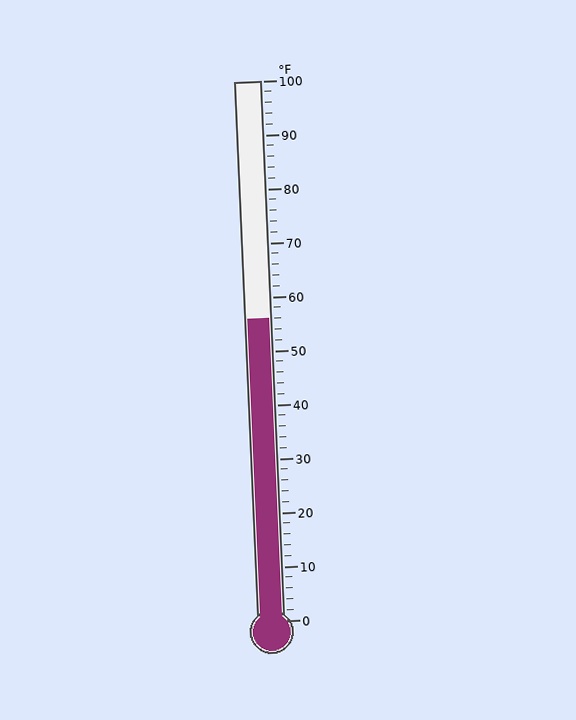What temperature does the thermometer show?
The thermometer shows approximately 56°F.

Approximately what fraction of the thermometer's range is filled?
The thermometer is filled to approximately 55% of its range.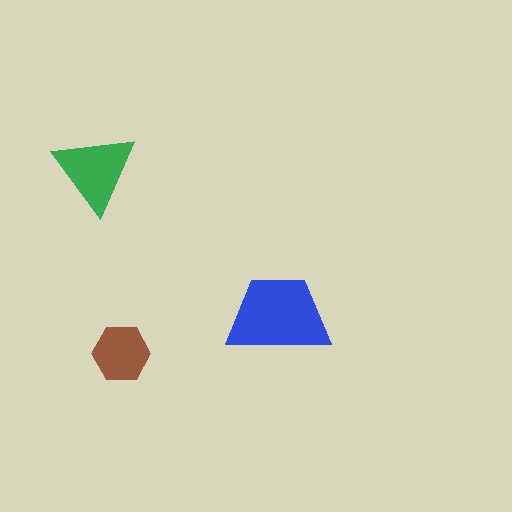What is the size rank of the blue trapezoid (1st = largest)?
1st.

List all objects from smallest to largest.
The brown hexagon, the green triangle, the blue trapezoid.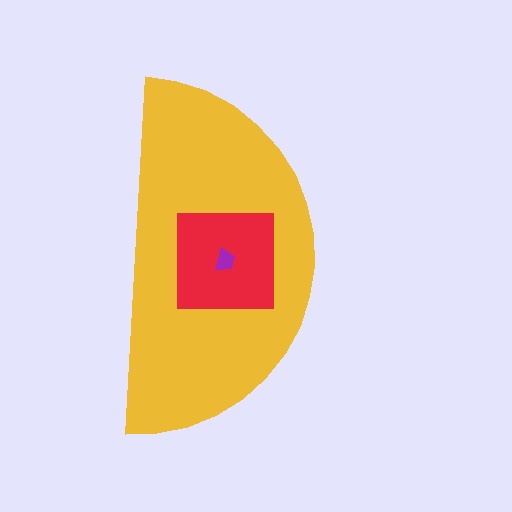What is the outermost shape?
The yellow semicircle.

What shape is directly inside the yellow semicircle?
The red square.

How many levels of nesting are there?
3.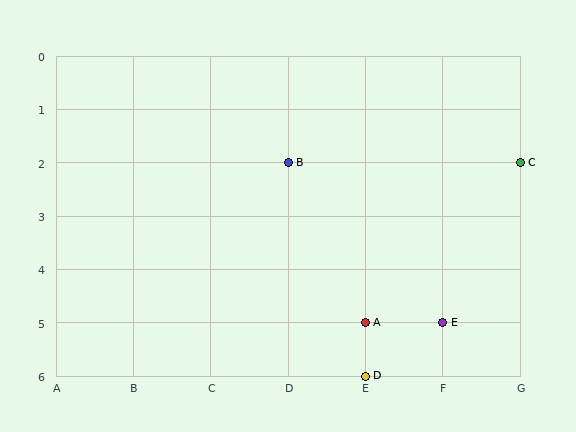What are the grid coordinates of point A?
Point A is at grid coordinates (E, 5).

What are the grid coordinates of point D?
Point D is at grid coordinates (E, 6).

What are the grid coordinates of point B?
Point B is at grid coordinates (D, 2).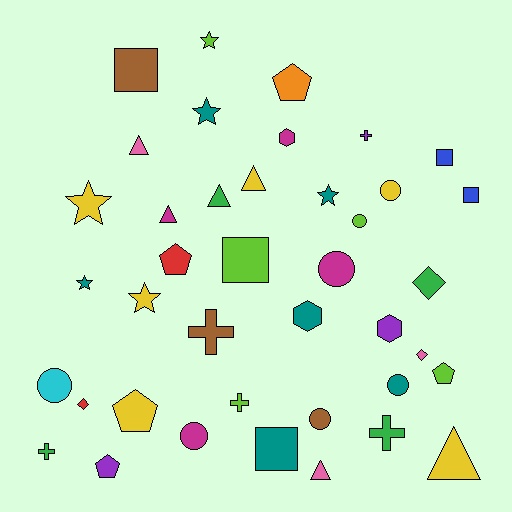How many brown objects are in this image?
There are 3 brown objects.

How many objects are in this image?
There are 40 objects.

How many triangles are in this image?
There are 6 triangles.